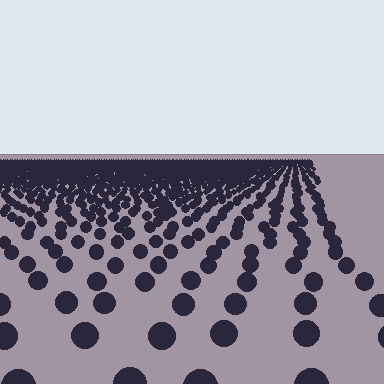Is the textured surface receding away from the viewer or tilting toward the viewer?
The surface is receding away from the viewer. Texture elements get smaller and denser toward the top.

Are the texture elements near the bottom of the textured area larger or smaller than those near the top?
Larger. Near the bottom, elements are closer to the viewer and appear at a bigger on-screen size.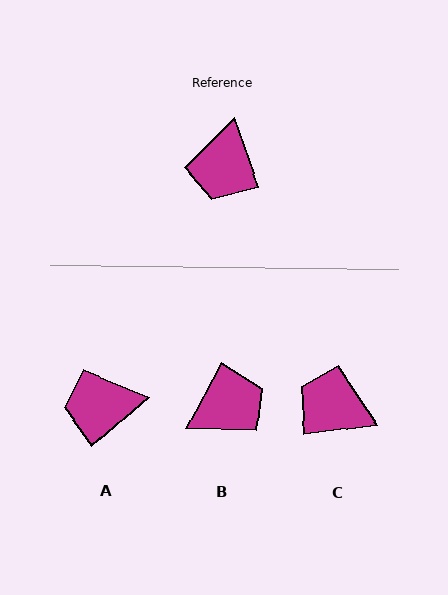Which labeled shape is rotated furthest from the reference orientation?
B, about 132 degrees away.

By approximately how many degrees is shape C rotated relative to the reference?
Approximately 101 degrees clockwise.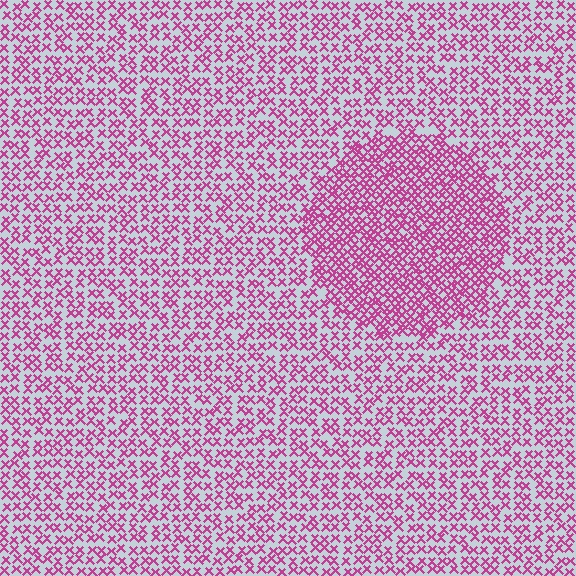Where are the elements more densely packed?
The elements are more densely packed inside the circle boundary.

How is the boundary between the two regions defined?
The boundary is defined by a change in element density (approximately 1.8x ratio). All elements are the same color, size, and shape.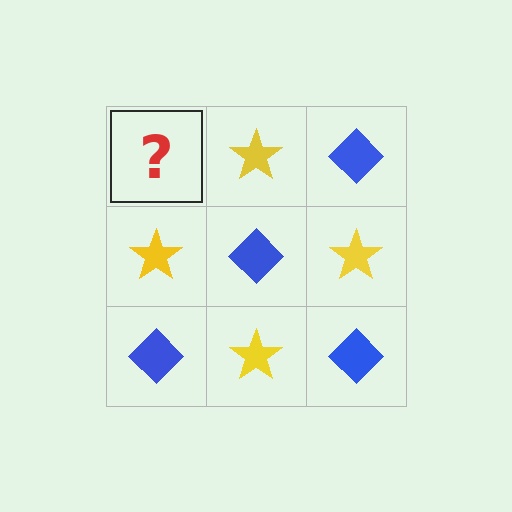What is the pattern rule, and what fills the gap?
The rule is that it alternates blue diamond and yellow star in a checkerboard pattern. The gap should be filled with a blue diamond.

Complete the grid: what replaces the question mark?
The question mark should be replaced with a blue diamond.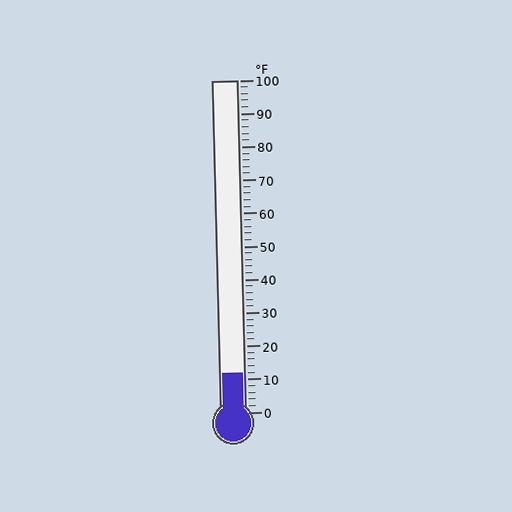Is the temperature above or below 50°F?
The temperature is below 50°F.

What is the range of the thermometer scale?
The thermometer scale ranges from 0°F to 100°F.